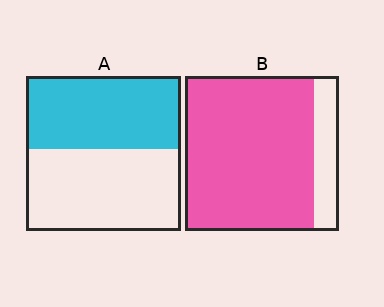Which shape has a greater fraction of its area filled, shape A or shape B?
Shape B.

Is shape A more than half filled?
Roughly half.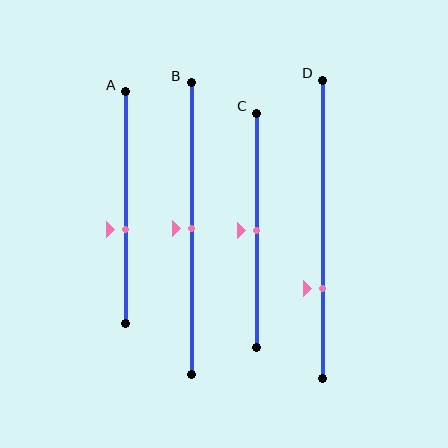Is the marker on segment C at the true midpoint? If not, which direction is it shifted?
Yes, the marker on segment C is at the true midpoint.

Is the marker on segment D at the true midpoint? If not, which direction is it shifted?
No, the marker on segment D is shifted downward by about 20% of the segment length.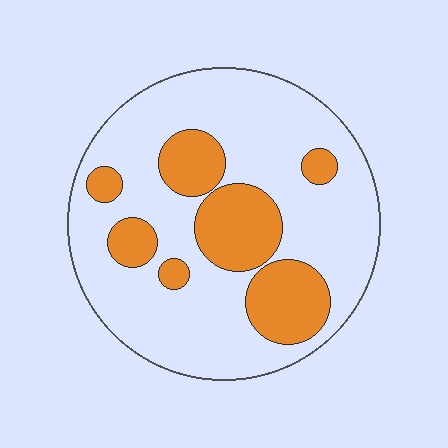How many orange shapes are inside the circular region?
7.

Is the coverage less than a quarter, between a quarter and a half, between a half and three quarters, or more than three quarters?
Between a quarter and a half.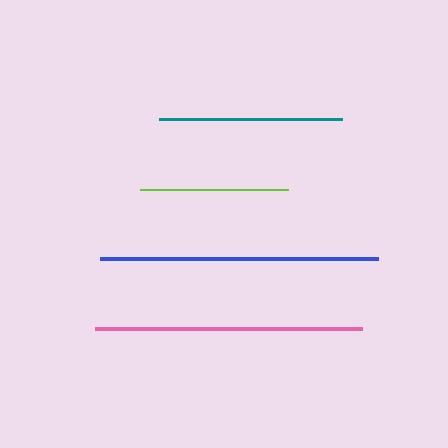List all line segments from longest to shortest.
From longest to shortest: blue, pink, teal, lime.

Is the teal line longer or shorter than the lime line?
The teal line is longer than the lime line.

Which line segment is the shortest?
The lime line is the shortest at approximately 147 pixels.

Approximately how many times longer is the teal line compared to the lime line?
The teal line is approximately 1.2 times the length of the lime line.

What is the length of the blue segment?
The blue segment is approximately 278 pixels long.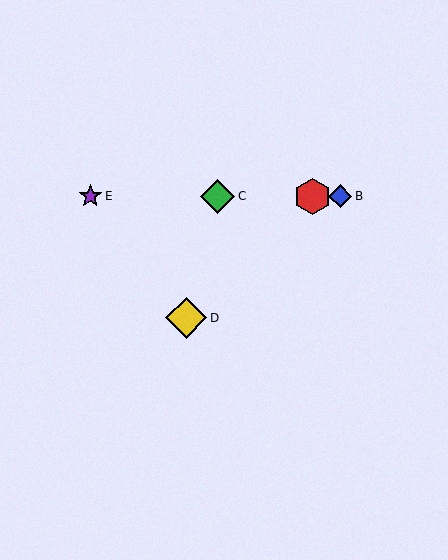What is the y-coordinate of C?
Object C is at y≈196.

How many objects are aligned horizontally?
4 objects (A, B, C, E) are aligned horizontally.